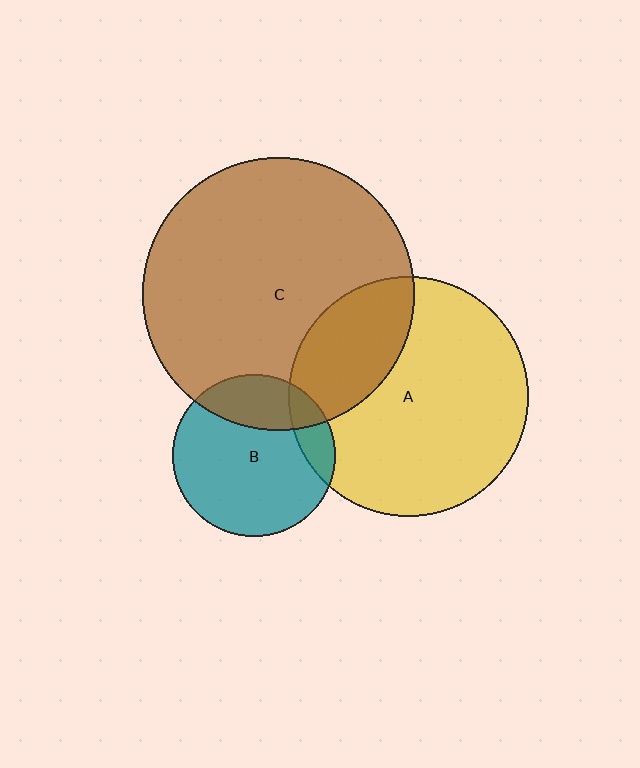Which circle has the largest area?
Circle C (brown).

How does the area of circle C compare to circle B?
Approximately 2.8 times.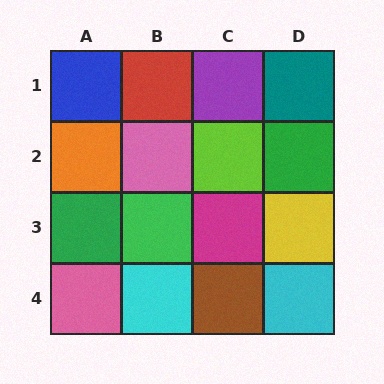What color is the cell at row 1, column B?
Red.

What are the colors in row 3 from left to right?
Green, green, magenta, yellow.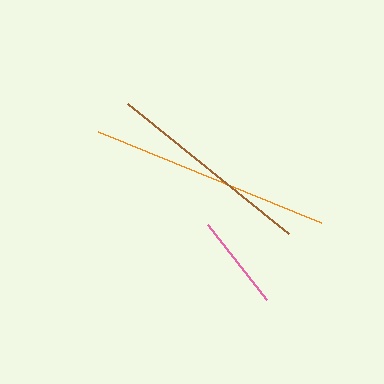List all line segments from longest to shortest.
From longest to shortest: orange, brown, pink.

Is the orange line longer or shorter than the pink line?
The orange line is longer than the pink line.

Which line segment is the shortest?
The pink line is the shortest at approximately 95 pixels.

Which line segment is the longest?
The orange line is the longest at approximately 241 pixels.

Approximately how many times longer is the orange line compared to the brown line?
The orange line is approximately 1.2 times the length of the brown line.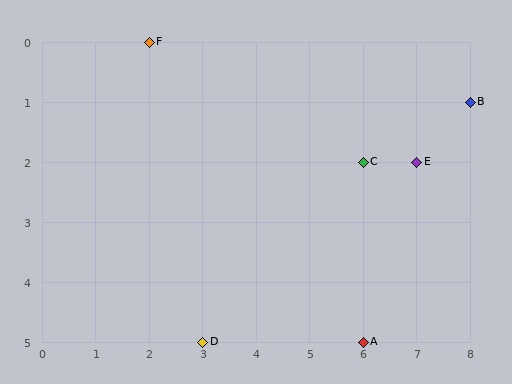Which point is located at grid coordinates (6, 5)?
Point A is at (6, 5).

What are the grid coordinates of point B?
Point B is at grid coordinates (8, 1).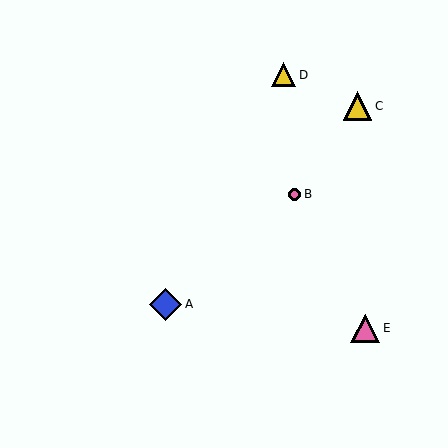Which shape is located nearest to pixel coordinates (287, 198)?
The pink circle (labeled B) at (295, 194) is nearest to that location.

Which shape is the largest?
The blue diamond (labeled A) is the largest.